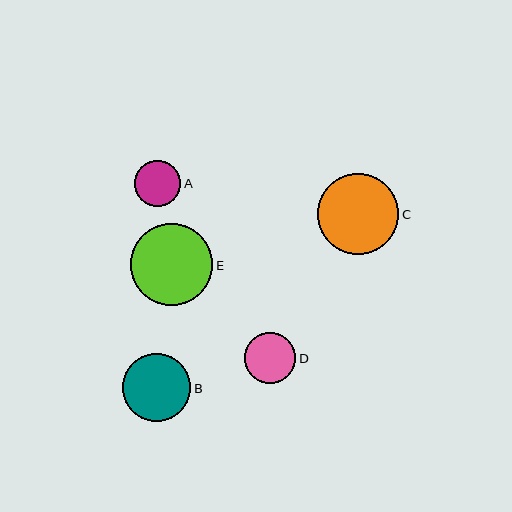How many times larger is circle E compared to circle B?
Circle E is approximately 1.2 times the size of circle B.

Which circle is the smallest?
Circle A is the smallest with a size of approximately 46 pixels.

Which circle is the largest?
Circle E is the largest with a size of approximately 82 pixels.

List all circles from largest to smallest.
From largest to smallest: E, C, B, D, A.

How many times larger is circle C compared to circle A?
Circle C is approximately 1.8 times the size of circle A.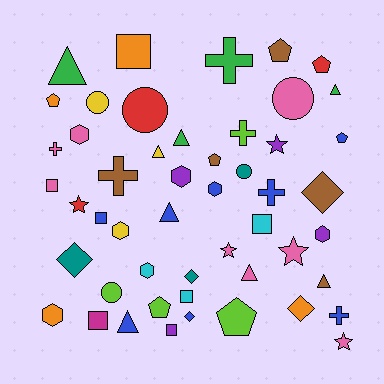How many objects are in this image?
There are 50 objects.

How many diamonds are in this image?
There are 5 diamonds.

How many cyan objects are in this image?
There are 3 cyan objects.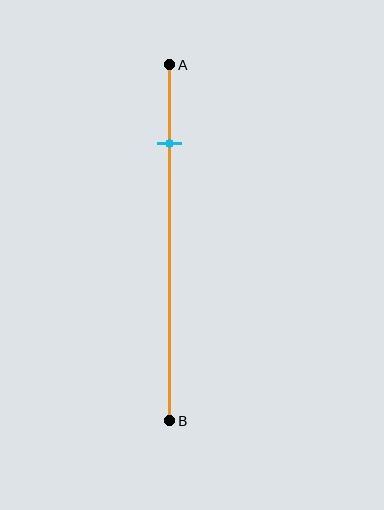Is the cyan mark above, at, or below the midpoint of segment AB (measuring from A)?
The cyan mark is above the midpoint of segment AB.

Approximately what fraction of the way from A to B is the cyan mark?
The cyan mark is approximately 20% of the way from A to B.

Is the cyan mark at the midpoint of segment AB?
No, the mark is at about 20% from A, not at the 50% midpoint.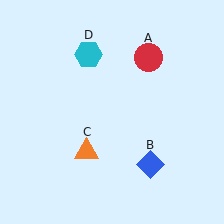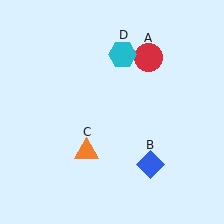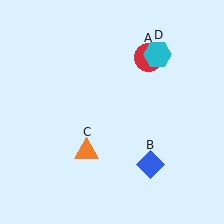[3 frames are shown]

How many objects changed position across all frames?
1 object changed position: cyan hexagon (object D).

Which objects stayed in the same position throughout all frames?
Red circle (object A) and blue diamond (object B) and orange triangle (object C) remained stationary.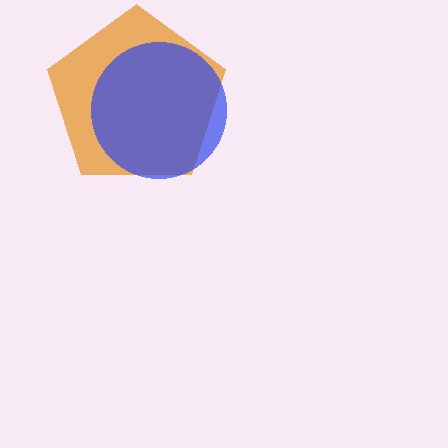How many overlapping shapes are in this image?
There are 2 overlapping shapes in the image.